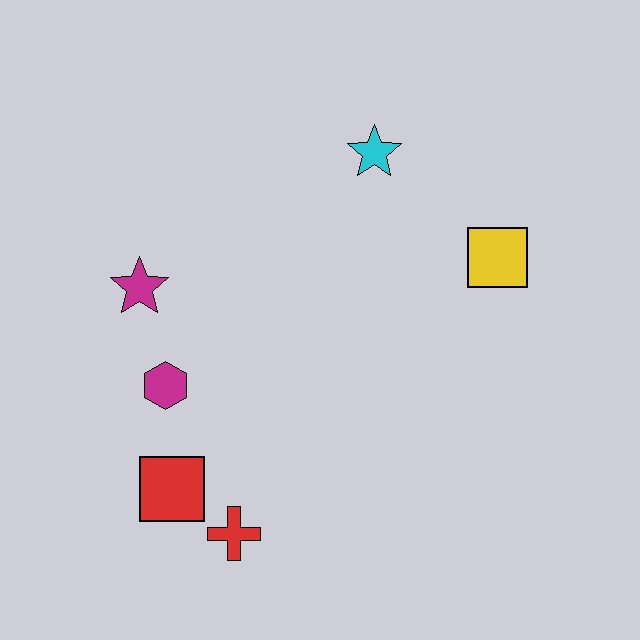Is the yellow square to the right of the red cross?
Yes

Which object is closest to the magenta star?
The magenta hexagon is closest to the magenta star.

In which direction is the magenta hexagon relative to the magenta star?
The magenta hexagon is below the magenta star.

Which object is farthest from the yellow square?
The red square is farthest from the yellow square.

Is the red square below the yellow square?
Yes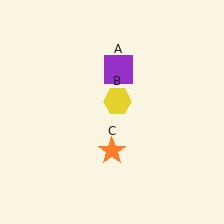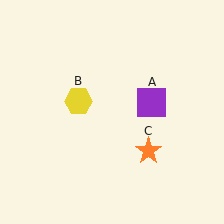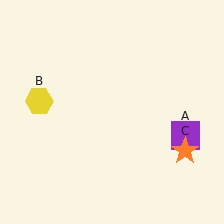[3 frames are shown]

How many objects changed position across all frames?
3 objects changed position: purple square (object A), yellow hexagon (object B), orange star (object C).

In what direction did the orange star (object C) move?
The orange star (object C) moved right.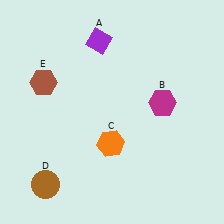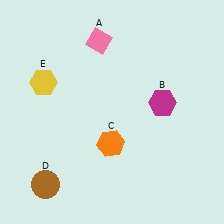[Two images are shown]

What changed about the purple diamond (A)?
In Image 1, A is purple. In Image 2, it changed to pink.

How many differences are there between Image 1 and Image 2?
There are 2 differences between the two images.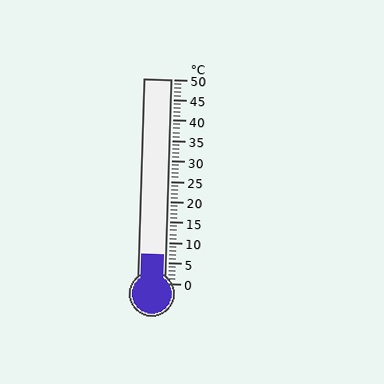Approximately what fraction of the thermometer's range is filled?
The thermometer is filled to approximately 15% of its range.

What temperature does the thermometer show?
The thermometer shows approximately 7°C.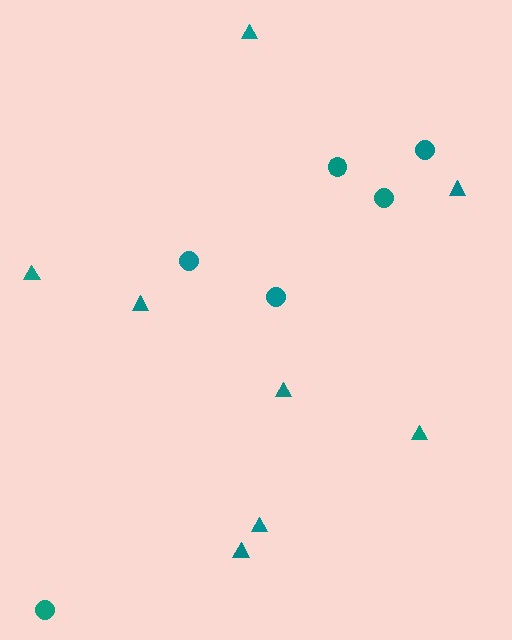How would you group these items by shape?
There are 2 groups: one group of triangles (8) and one group of circles (6).